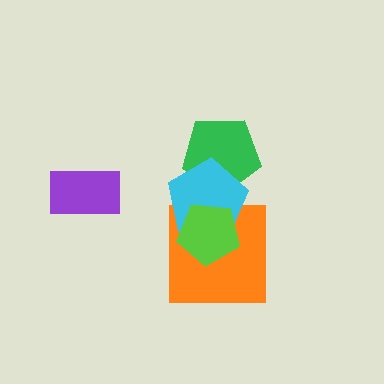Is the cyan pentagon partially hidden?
Yes, it is partially covered by another shape.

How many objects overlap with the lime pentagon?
2 objects overlap with the lime pentagon.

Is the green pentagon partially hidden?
Yes, it is partially covered by another shape.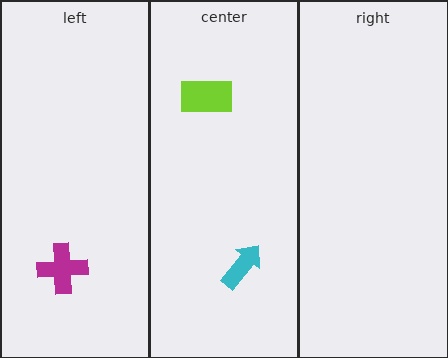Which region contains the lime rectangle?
The center region.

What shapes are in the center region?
The lime rectangle, the cyan arrow.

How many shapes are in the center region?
2.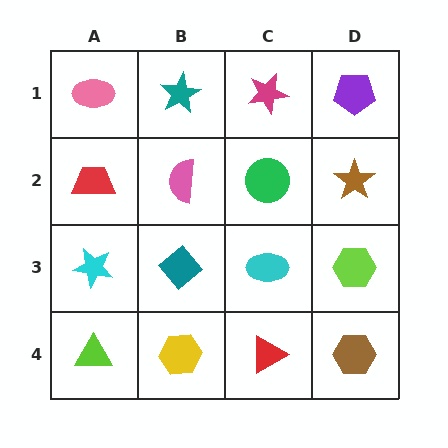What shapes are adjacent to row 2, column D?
A purple pentagon (row 1, column D), a lime hexagon (row 3, column D), a green circle (row 2, column C).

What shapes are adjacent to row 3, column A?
A red trapezoid (row 2, column A), a lime triangle (row 4, column A), a teal diamond (row 3, column B).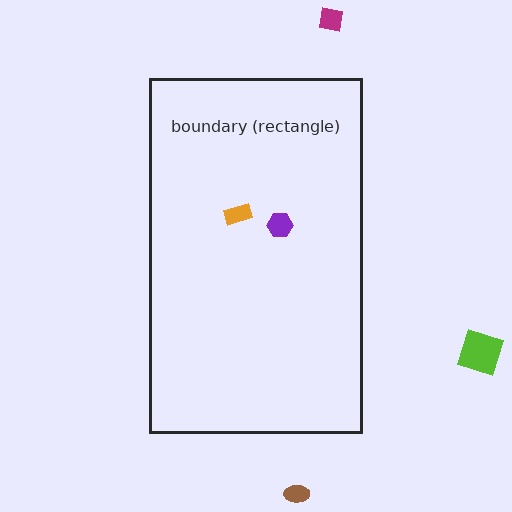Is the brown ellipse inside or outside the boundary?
Outside.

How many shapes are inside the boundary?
2 inside, 3 outside.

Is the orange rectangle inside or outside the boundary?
Inside.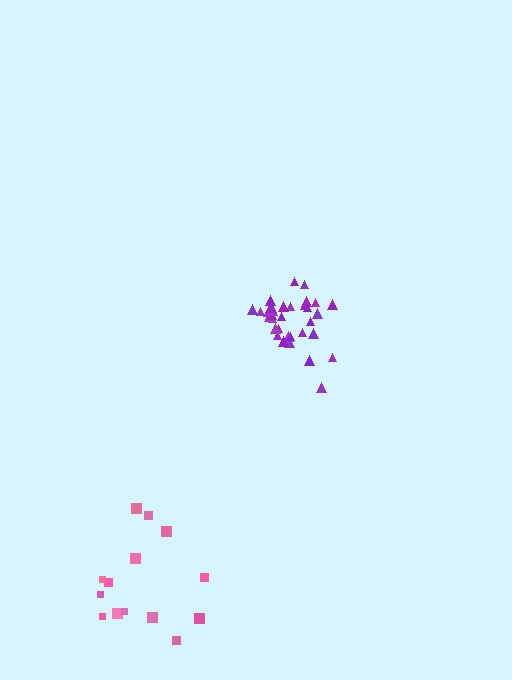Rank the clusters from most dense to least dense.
purple, pink.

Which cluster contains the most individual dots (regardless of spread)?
Purple (34).